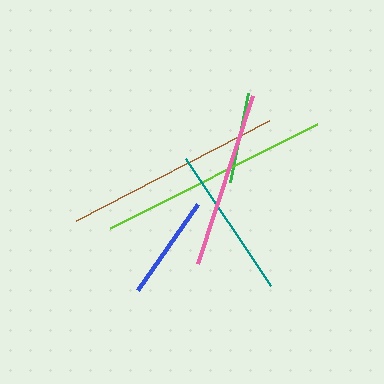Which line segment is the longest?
The lime line is the longest at approximately 232 pixels.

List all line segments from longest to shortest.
From longest to shortest: lime, brown, pink, teal, blue, green.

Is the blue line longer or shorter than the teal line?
The teal line is longer than the blue line.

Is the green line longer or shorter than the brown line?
The brown line is longer than the green line.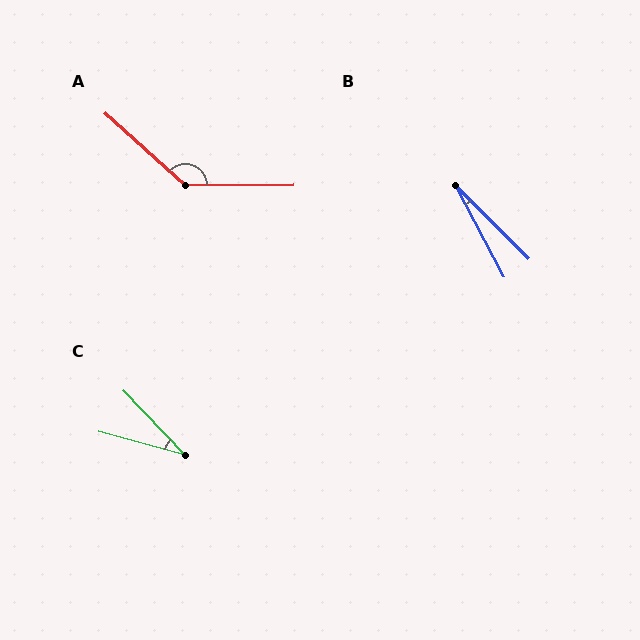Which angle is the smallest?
B, at approximately 17 degrees.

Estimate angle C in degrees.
Approximately 32 degrees.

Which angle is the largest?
A, at approximately 138 degrees.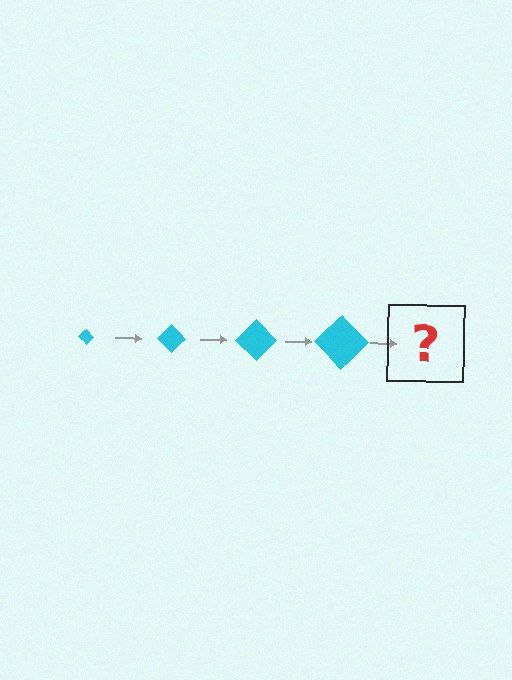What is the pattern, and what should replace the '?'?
The pattern is that the diamond gets progressively larger each step. The '?' should be a cyan diamond, larger than the previous one.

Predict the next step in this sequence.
The next step is a cyan diamond, larger than the previous one.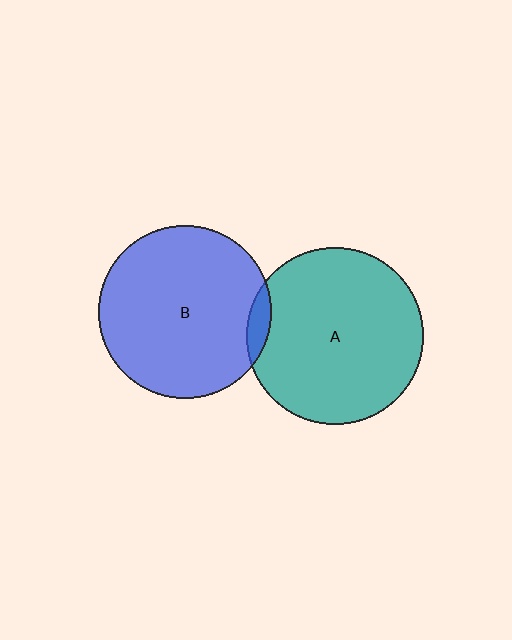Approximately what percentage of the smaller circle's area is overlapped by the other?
Approximately 5%.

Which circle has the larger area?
Circle A (teal).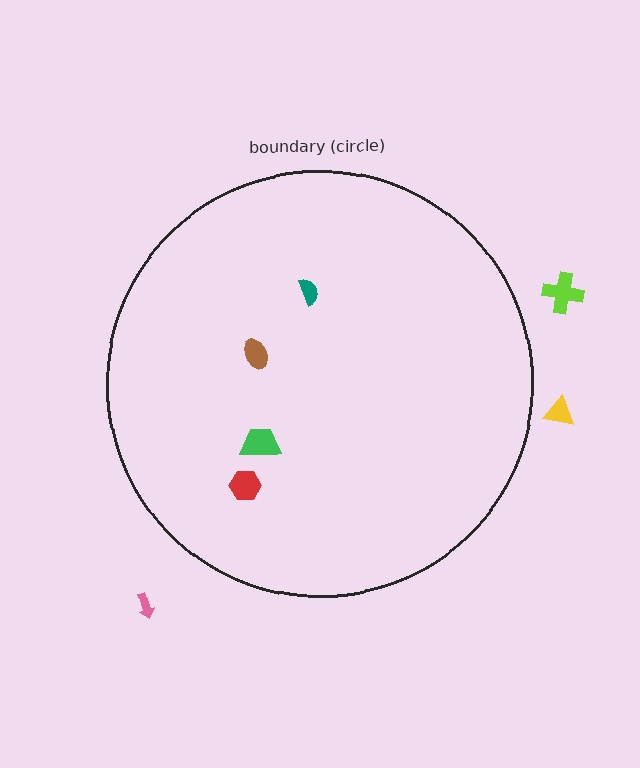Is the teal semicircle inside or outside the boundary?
Inside.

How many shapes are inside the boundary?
4 inside, 3 outside.